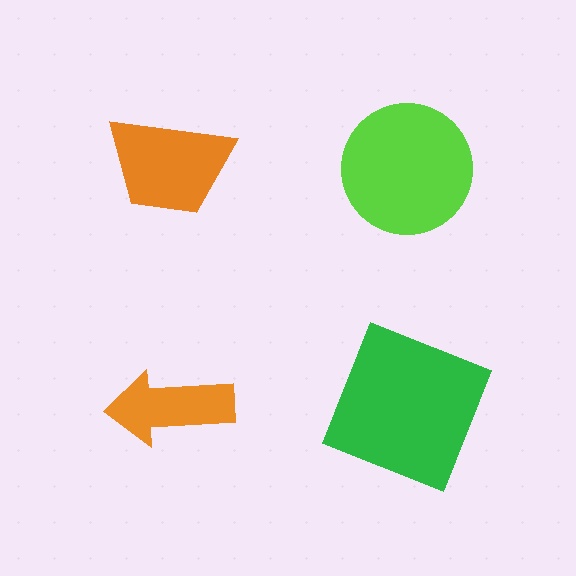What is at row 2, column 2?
A green square.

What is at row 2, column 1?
An orange arrow.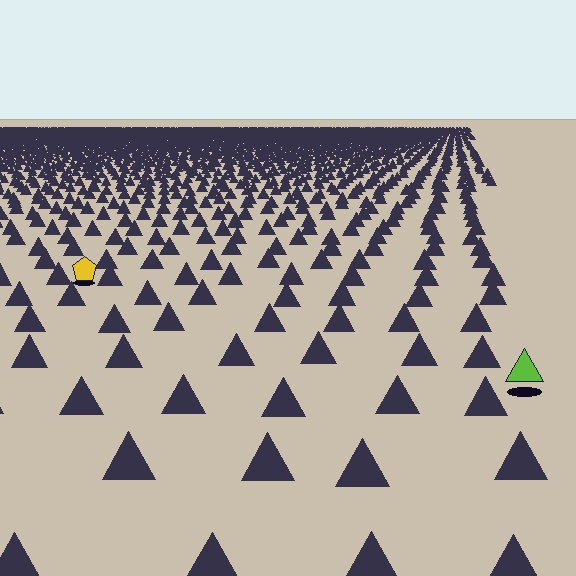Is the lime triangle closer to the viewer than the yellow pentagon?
Yes. The lime triangle is closer — you can tell from the texture gradient: the ground texture is coarser near it.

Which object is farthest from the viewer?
The yellow pentagon is farthest from the viewer. It appears smaller and the ground texture around it is denser.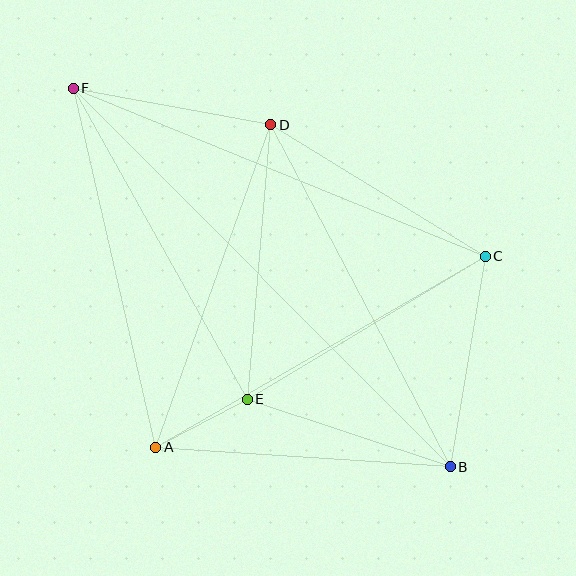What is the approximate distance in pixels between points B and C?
The distance between B and C is approximately 214 pixels.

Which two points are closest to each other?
Points A and E are closest to each other.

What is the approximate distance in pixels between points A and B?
The distance between A and B is approximately 295 pixels.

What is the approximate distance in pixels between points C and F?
The distance between C and F is approximately 445 pixels.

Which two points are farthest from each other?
Points B and F are farthest from each other.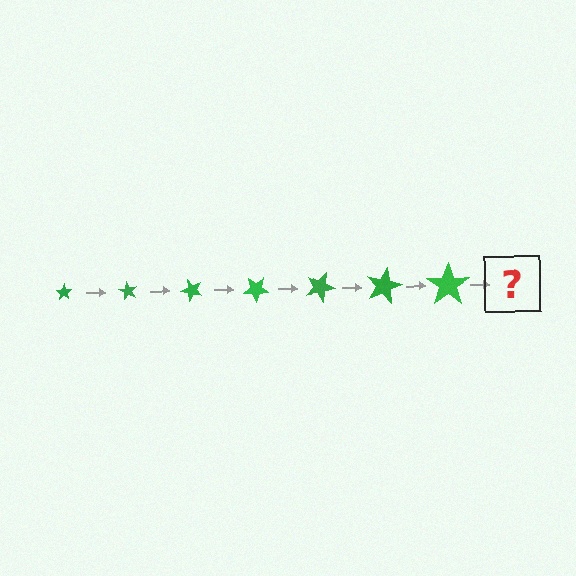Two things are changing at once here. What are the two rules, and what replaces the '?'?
The two rules are that the star grows larger each step and it rotates 60 degrees each step. The '?' should be a star, larger than the previous one and rotated 420 degrees from the start.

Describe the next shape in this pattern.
It should be a star, larger than the previous one and rotated 420 degrees from the start.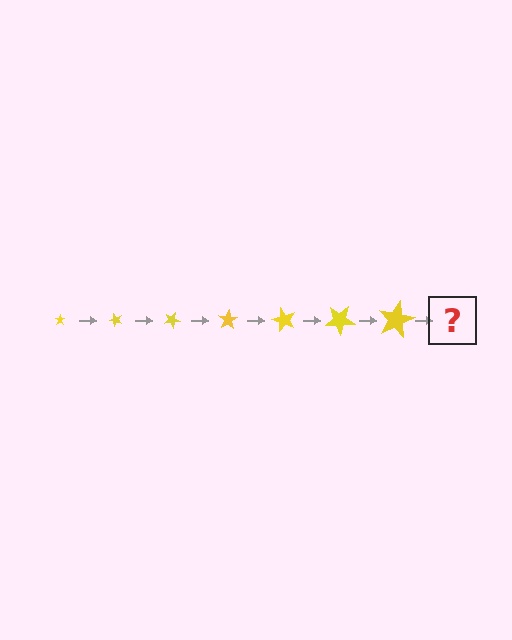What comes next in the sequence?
The next element should be a star, larger than the previous one and rotated 350 degrees from the start.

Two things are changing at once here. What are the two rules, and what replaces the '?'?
The two rules are that the star grows larger each step and it rotates 50 degrees each step. The '?' should be a star, larger than the previous one and rotated 350 degrees from the start.